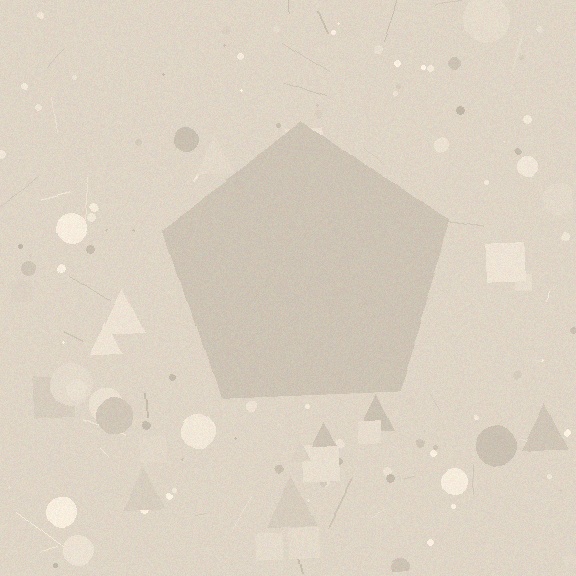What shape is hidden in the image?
A pentagon is hidden in the image.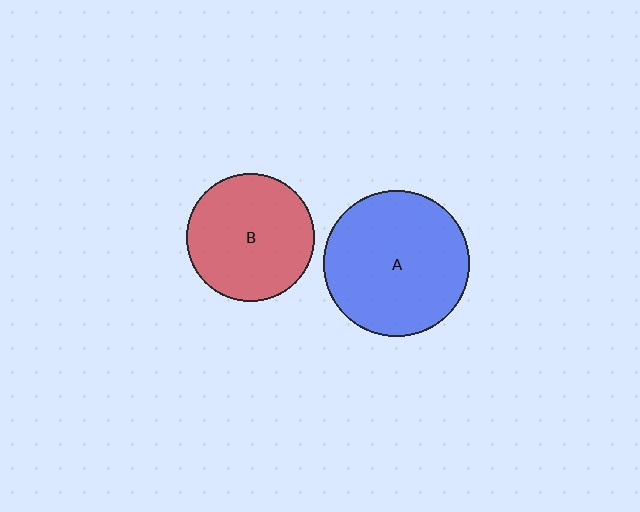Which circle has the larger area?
Circle A (blue).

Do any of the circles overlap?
No, none of the circles overlap.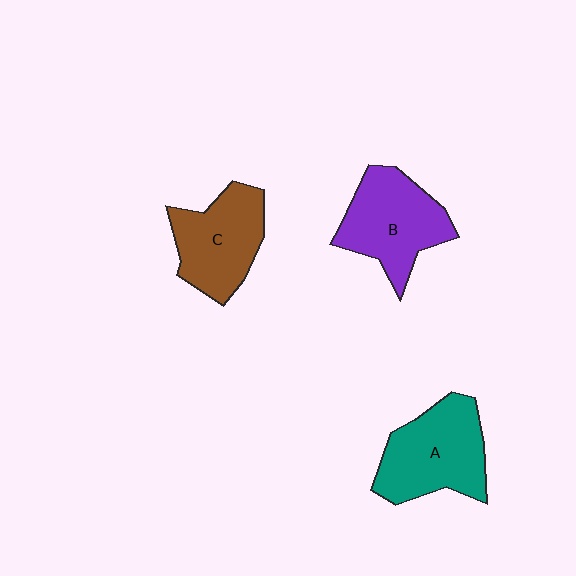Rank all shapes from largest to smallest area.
From largest to smallest: A (teal), B (purple), C (brown).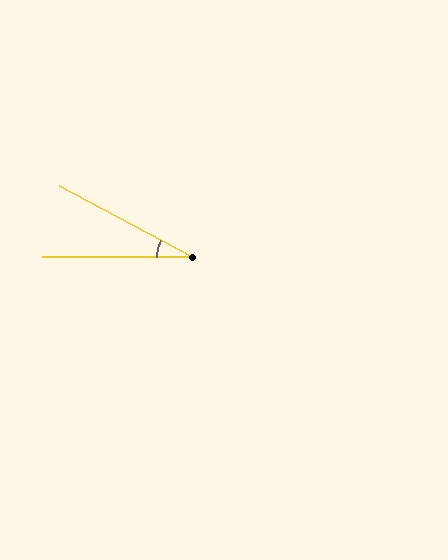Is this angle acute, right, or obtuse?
It is acute.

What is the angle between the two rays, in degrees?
Approximately 28 degrees.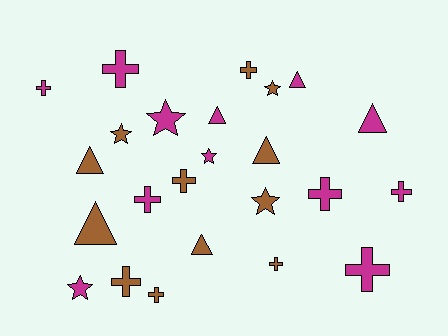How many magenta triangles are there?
There are 3 magenta triangles.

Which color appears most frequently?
Magenta, with 12 objects.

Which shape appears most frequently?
Cross, with 11 objects.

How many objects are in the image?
There are 24 objects.